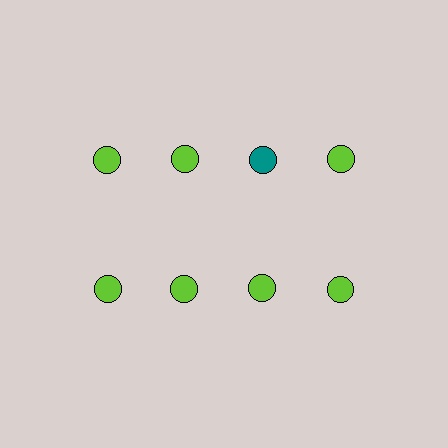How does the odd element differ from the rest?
It has a different color: teal instead of lime.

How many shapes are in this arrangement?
There are 8 shapes arranged in a grid pattern.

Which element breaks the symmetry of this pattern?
The teal circle in the top row, center column breaks the symmetry. All other shapes are lime circles.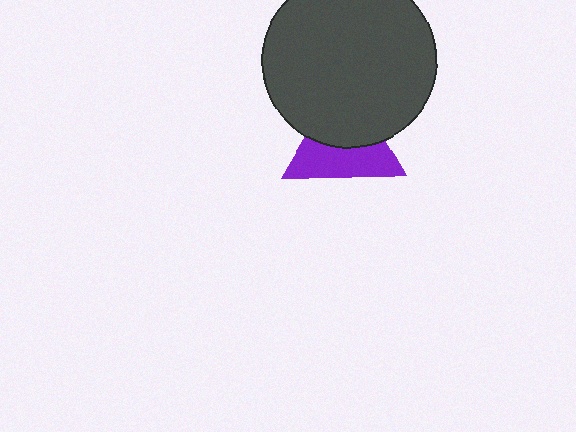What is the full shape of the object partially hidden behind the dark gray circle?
The partially hidden object is a purple triangle.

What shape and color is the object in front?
The object in front is a dark gray circle.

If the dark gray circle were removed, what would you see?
You would see the complete purple triangle.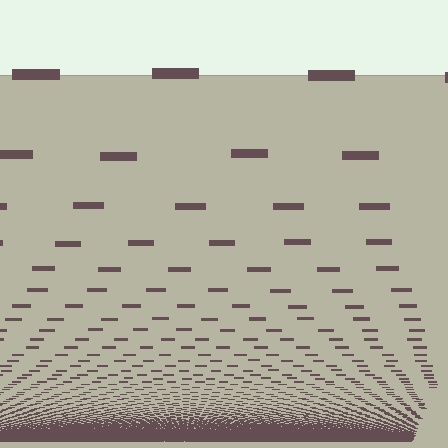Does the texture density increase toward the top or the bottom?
Density increases toward the bottom.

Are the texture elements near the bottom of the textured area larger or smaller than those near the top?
Smaller. The gradient is inverted — elements near the bottom are smaller and denser.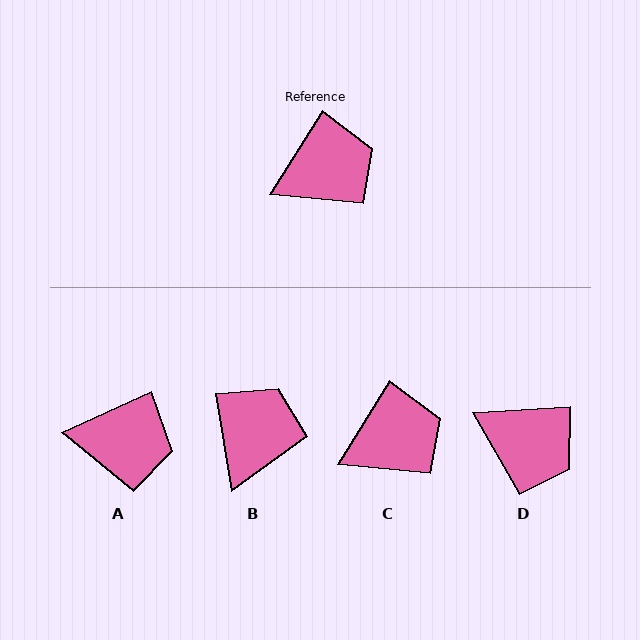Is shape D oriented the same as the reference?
No, it is off by about 54 degrees.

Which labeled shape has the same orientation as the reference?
C.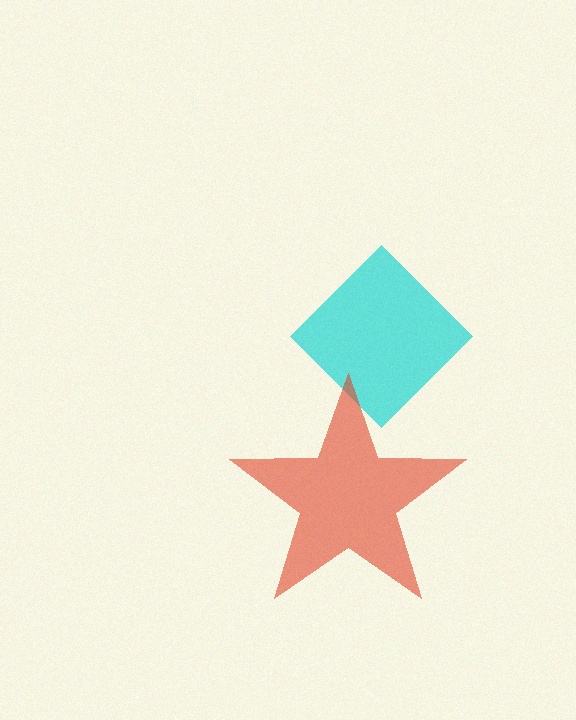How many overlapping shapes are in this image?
There are 2 overlapping shapes in the image.